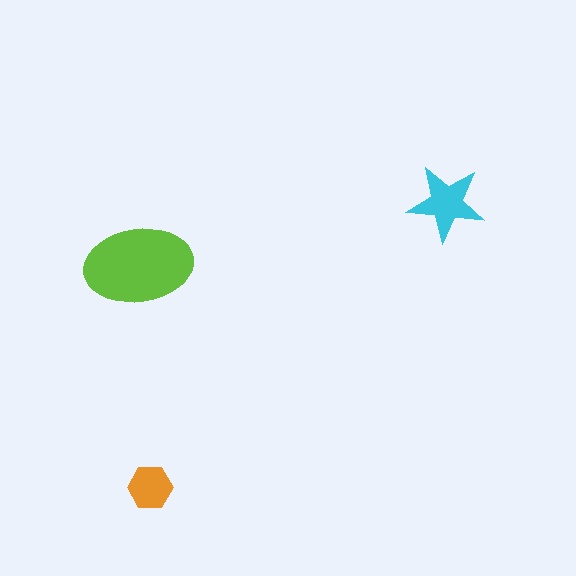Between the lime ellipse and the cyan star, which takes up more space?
The lime ellipse.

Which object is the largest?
The lime ellipse.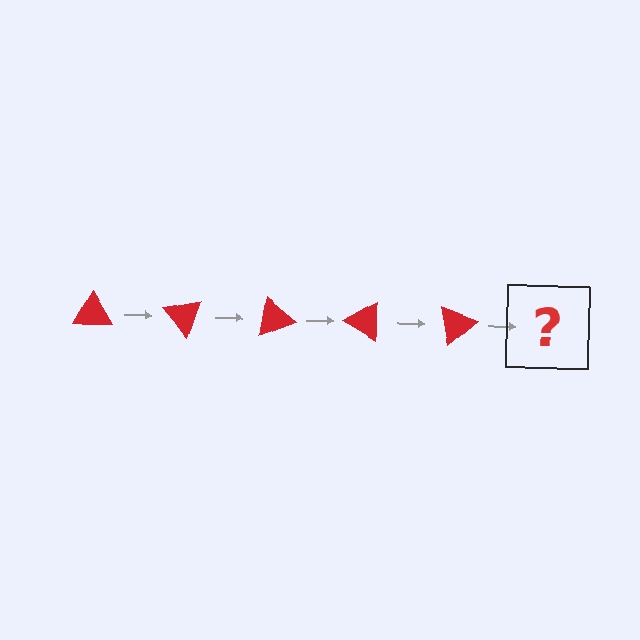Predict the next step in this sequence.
The next step is a red triangle rotated 250 degrees.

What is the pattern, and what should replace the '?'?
The pattern is that the triangle rotates 50 degrees each step. The '?' should be a red triangle rotated 250 degrees.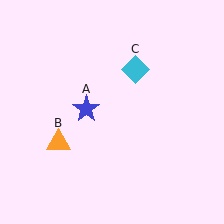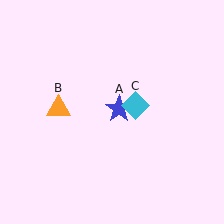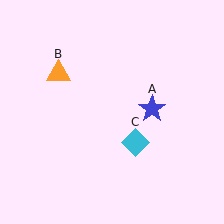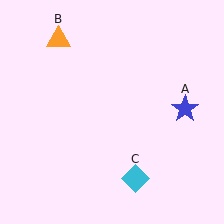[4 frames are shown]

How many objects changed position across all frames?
3 objects changed position: blue star (object A), orange triangle (object B), cyan diamond (object C).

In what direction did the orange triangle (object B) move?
The orange triangle (object B) moved up.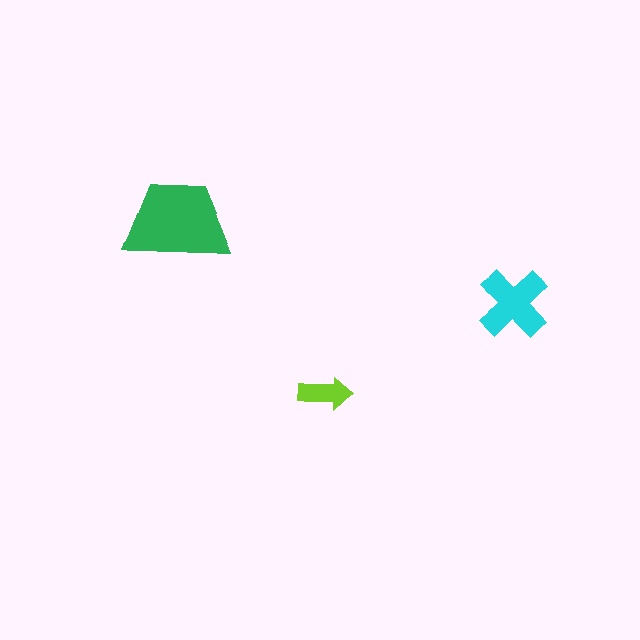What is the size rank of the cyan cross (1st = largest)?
2nd.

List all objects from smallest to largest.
The lime arrow, the cyan cross, the green trapezoid.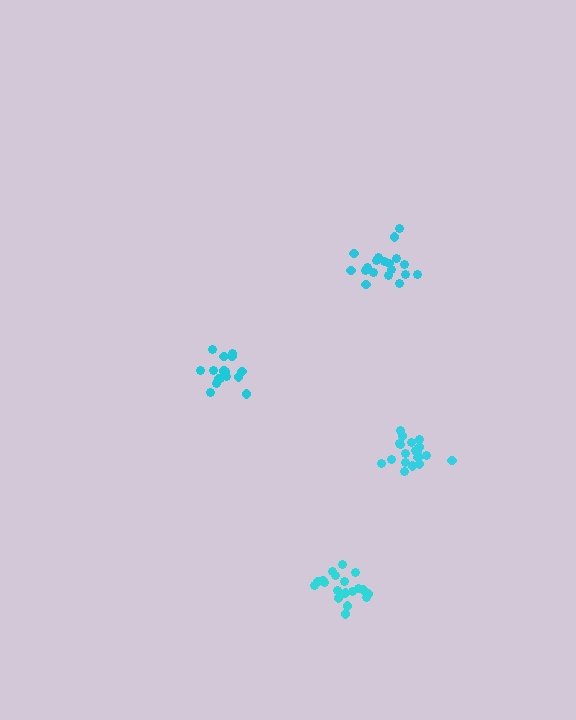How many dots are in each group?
Group 1: 21 dots, Group 2: 19 dots, Group 3: 19 dots, Group 4: 16 dots (75 total).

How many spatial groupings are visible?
There are 4 spatial groupings.